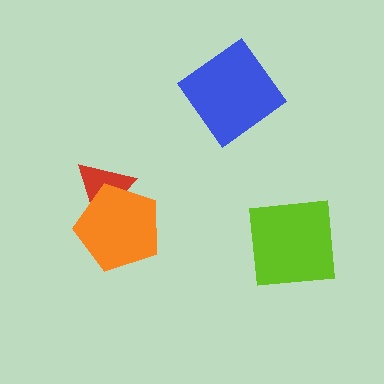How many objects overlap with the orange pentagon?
1 object overlaps with the orange pentagon.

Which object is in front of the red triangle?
The orange pentagon is in front of the red triangle.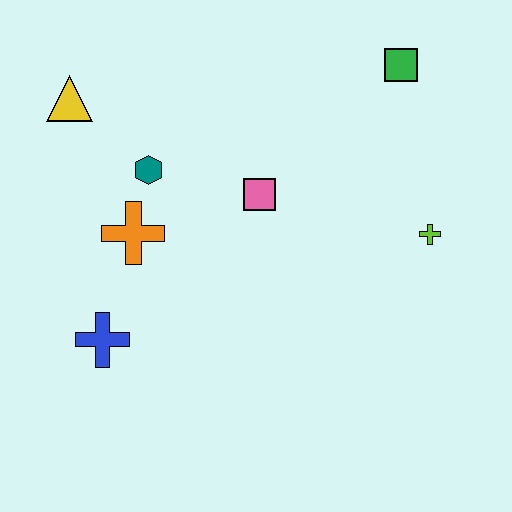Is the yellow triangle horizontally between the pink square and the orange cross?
No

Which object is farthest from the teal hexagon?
The lime cross is farthest from the teal hexagon.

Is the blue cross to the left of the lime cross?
Yes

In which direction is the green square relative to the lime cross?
The green square is above the lime cross.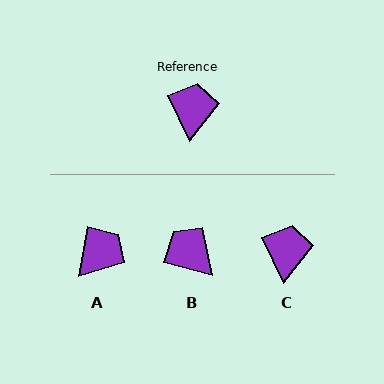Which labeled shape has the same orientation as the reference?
C.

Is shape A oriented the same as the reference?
No, it is off by about 35 degrees.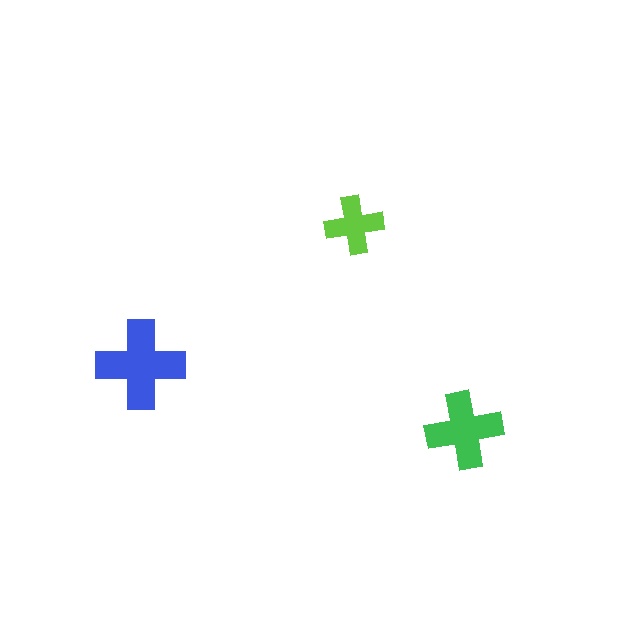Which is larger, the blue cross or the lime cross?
The blue one.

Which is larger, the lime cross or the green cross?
The green one.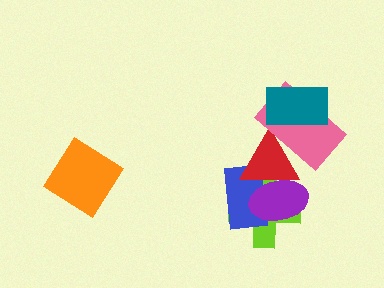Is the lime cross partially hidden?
Yes, it is partially covered by another shape.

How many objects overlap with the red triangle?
4 objects overlap with the red triangle.